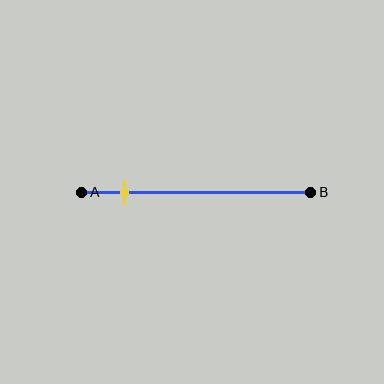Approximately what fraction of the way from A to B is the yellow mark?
The yellow mark is approximately 20% of the way from A to B.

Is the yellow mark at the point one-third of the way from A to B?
No, the mark is at about 20% from A, not at the 33% one-third point.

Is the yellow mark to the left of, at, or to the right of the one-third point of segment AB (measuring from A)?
The yellow mark is to the left of the one-third point of segment AB.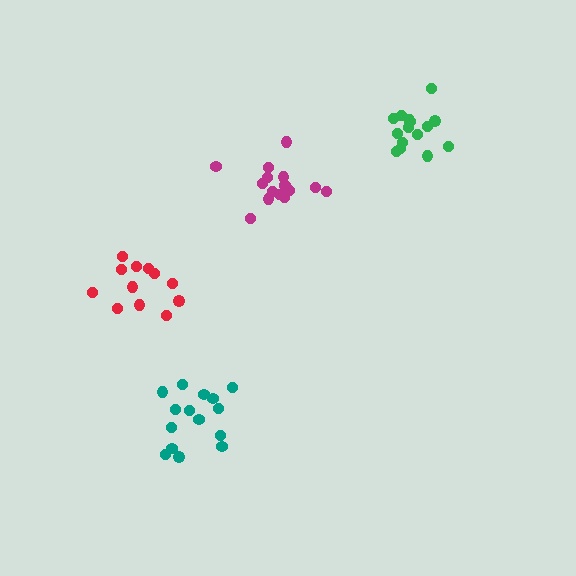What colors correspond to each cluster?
The clusters are colored: teal, magenta, red, green.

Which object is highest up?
The green cluster is topmost.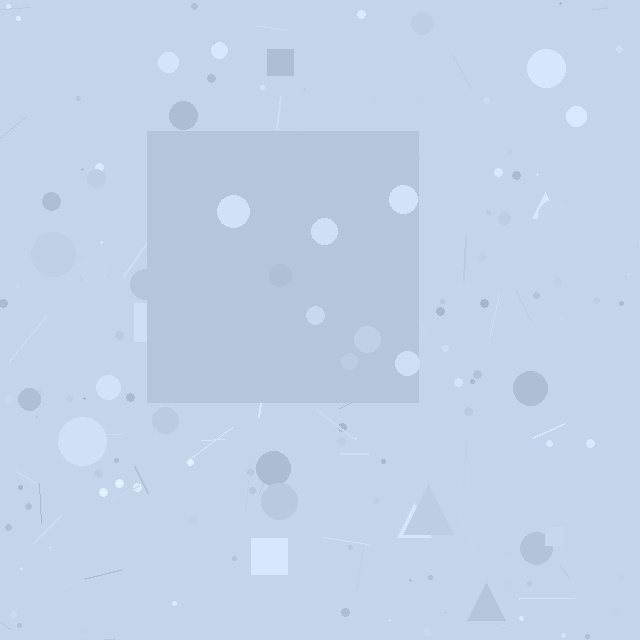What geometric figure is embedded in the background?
A square is embedded in the background.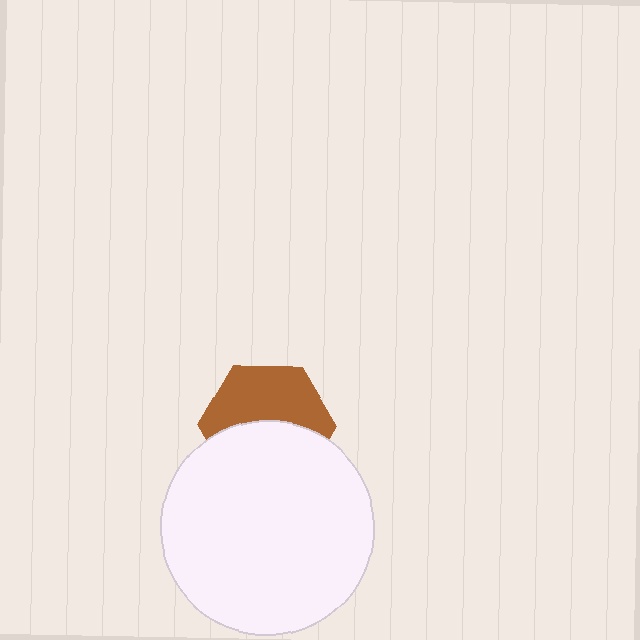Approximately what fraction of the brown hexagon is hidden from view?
Roughly 49% of the brown hexagon is hidden behind the white circle.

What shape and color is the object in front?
The object in front is a white circle.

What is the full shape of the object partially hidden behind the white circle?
The partially hidden object is a brown hexagon.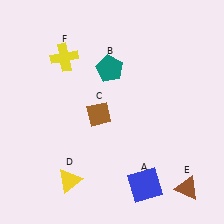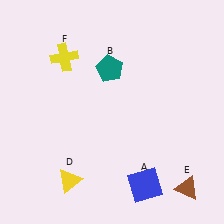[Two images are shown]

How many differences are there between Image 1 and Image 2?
There is 1 difference between the two images.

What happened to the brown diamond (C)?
The brown diamond (C) was removed in Image 2. It was in the bottom-left area of Image 1.